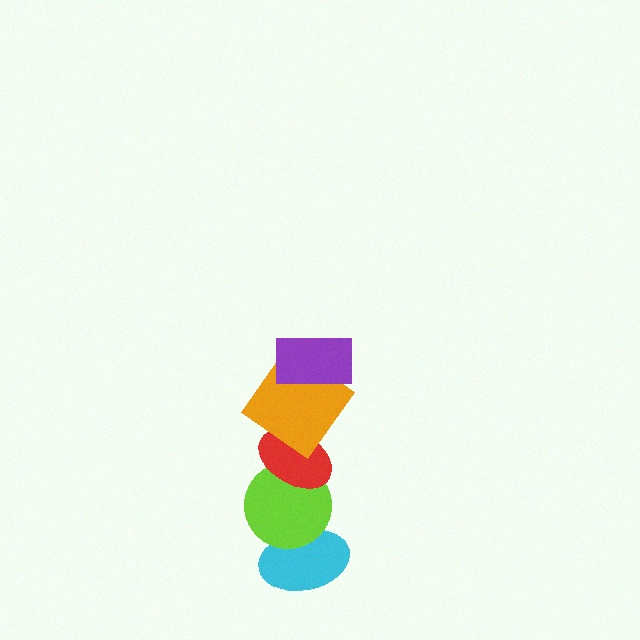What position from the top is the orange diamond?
The orange diamond is 2nd from the top.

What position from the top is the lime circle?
The lime circle is 4th from the top.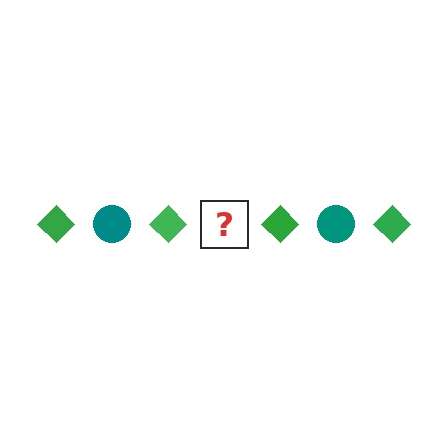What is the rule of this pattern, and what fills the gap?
The rule is that the pattern alternates between green diamond and teal circle. The gap should be filled with a teal circle.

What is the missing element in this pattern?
The missing element is a teal circle.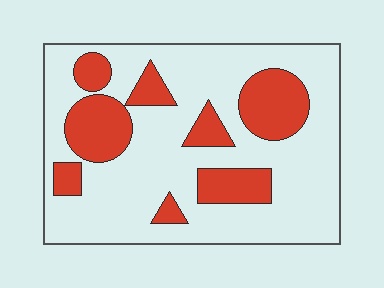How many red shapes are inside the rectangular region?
8.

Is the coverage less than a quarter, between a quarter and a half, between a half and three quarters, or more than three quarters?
Between a quarter and a half.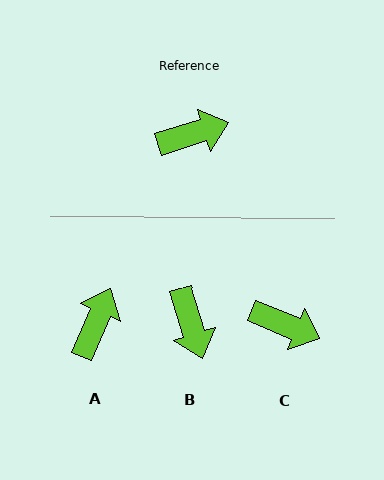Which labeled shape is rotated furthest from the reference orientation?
B, about 90 degrees away.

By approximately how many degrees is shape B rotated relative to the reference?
Approximately 90 degrees clockwise.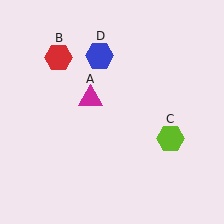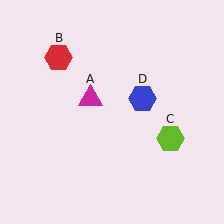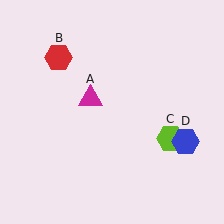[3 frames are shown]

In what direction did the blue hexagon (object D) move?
The blue hexagon (object D) moved down and to the right.